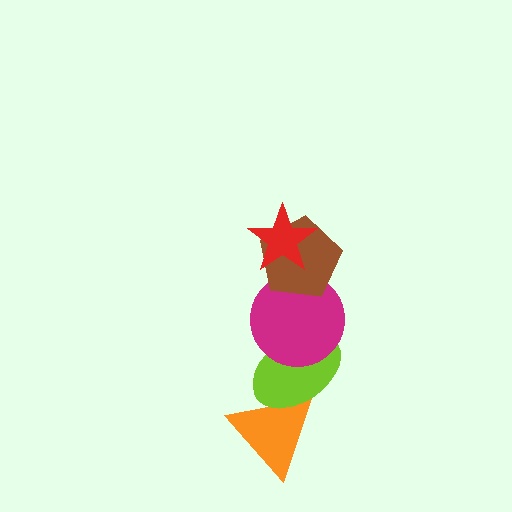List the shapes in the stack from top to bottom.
From top to bottom: the red star, the brown pentagon, the magenta circle, the lime ellipse, the orange triangle.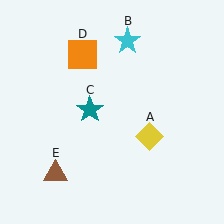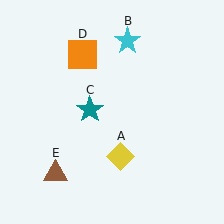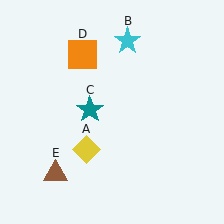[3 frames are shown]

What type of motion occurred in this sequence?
The yellow diamond (object A) rotated clockwise around the center of the scene.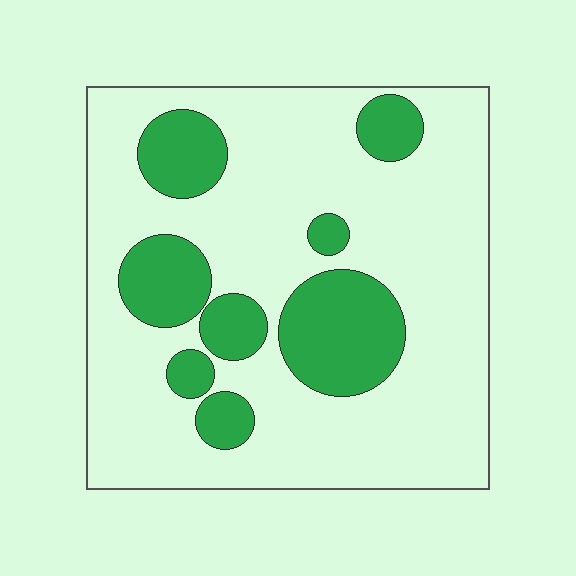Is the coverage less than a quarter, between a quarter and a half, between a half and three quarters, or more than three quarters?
Less than a quarter.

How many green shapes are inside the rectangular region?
8.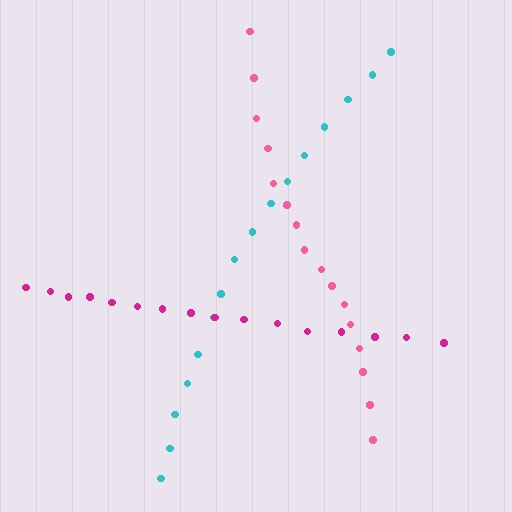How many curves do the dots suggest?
There are 3 distinct paths.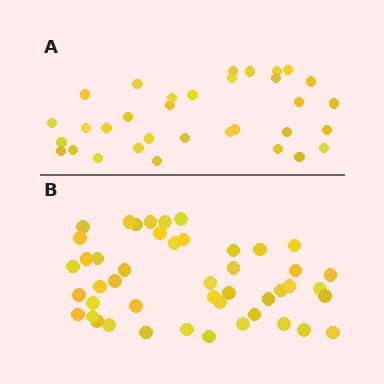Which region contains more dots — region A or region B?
Region B (the bottom region) has more dots.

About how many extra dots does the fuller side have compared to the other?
Region B has approximately 15 more dots than region A.